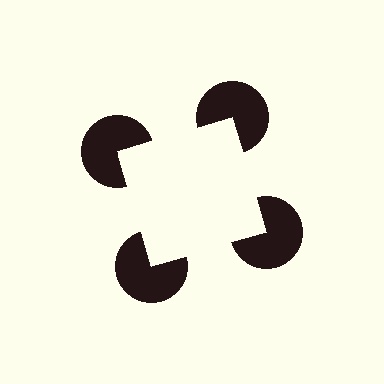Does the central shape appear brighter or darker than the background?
It typically appears slightly brighter than the background, even though no actual brightness change is drawn.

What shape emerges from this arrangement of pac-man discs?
An illusory square — its edges are inferred from the aligned wedge cuts in the pac-man discs, not physically drawn.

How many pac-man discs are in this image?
There are 4 — one at each vertex of the illusory square.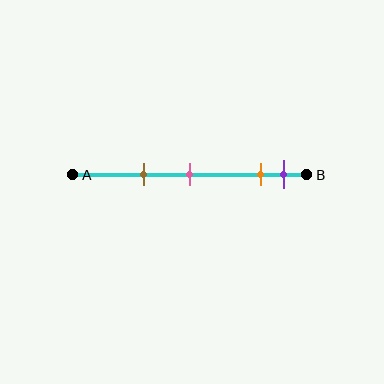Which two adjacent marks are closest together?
The orange and purple marks are the closest adjacent pair.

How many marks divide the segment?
There are 4 marks dividing the segment.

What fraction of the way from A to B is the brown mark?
The brown mark is approximately 30% (0.3) of the way from A to B.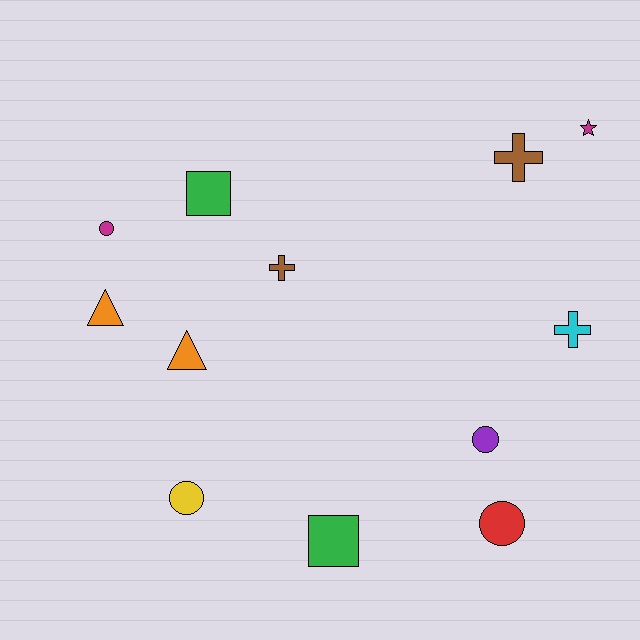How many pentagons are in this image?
There are no pentagons.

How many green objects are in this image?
There are 2 green objects.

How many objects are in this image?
There are 12 objects.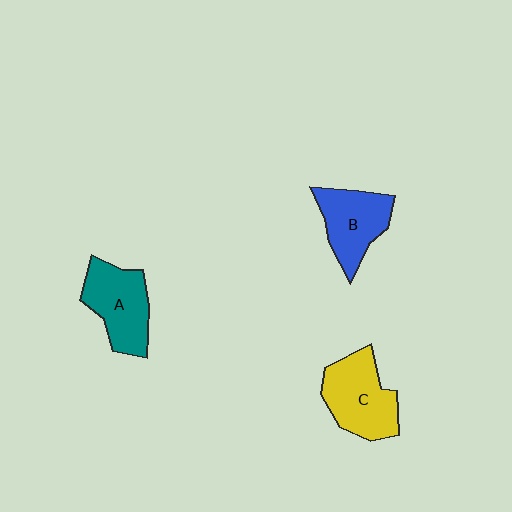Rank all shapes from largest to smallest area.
From largest to smallest: C (yellow), A (teal), B (blue).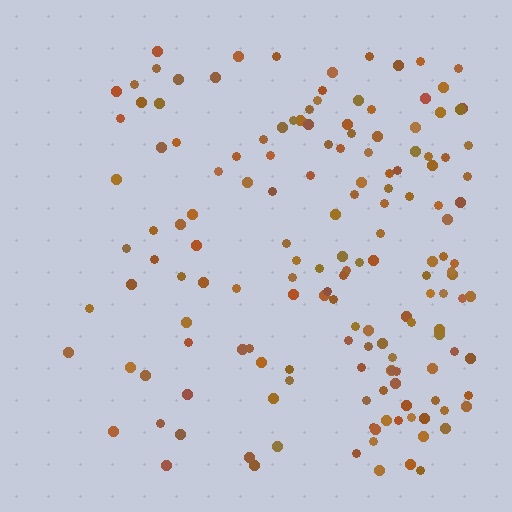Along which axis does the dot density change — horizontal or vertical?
Horizontal.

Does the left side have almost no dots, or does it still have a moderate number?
Still a moderate number, just noticeably fewer than the right.